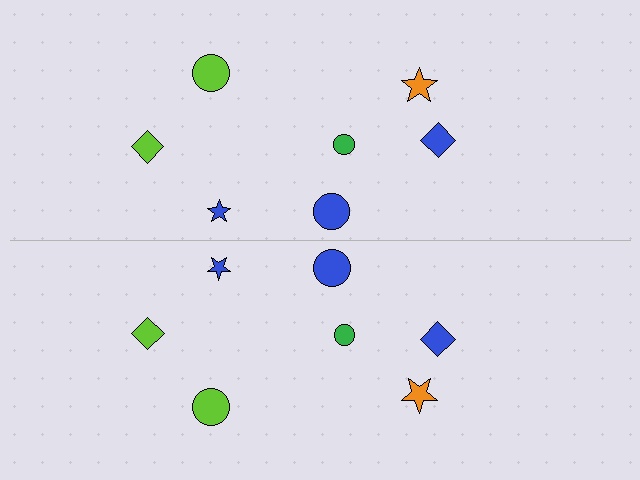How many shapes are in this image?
There are 14 shapes in this image.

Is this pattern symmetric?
Yes, this pattern has bilateral (reflection) symmetry.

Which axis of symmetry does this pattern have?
The pattern has a horizontal axis of symmetry running through the center of the image.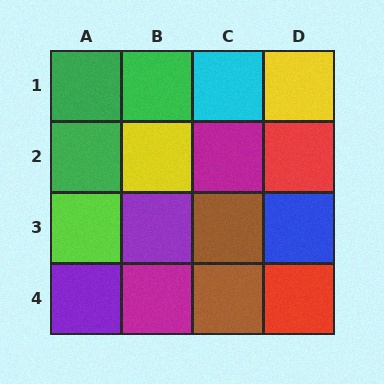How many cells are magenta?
2 cells are magenta.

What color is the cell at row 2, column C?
Magenta.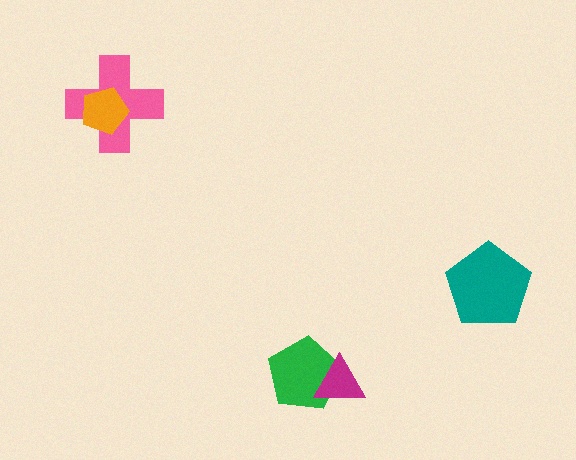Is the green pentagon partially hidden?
Yes, it is partially covered by another shape.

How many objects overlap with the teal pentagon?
0 objects overlap with the teal pentagon.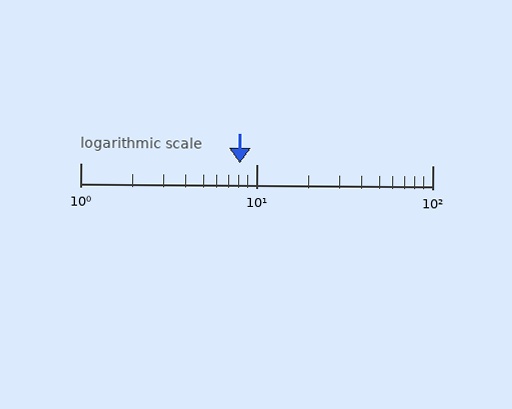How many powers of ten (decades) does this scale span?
The scale spans 2 decades, from 1 to 100.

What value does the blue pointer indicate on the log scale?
The pointer indicates approximately 8.1.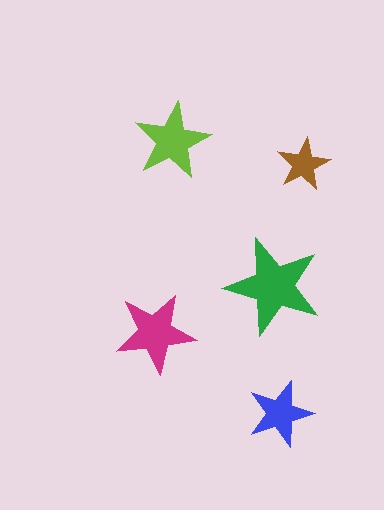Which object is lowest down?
The blue star is bottommost.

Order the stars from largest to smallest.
the green one, the magenta one, the lime one, the blue one, the brown one.